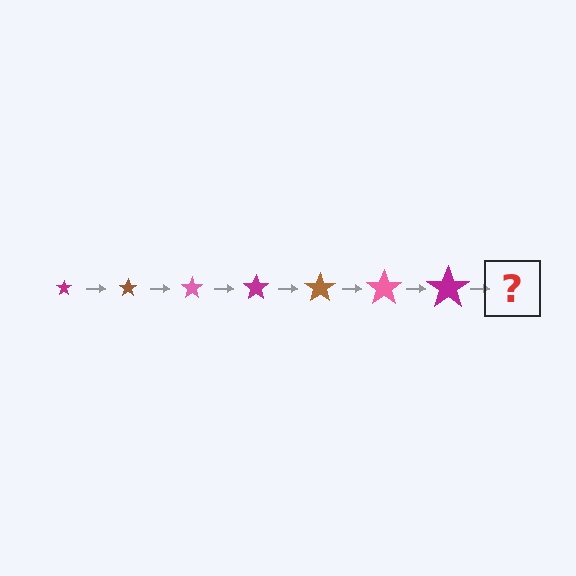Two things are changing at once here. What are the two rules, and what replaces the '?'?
The two rules are that the star grows larger each step and the color cycles through magenta, brown, and pink. The '?' should be a brown star, larger than the previous one.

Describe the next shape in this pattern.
It should be a brown star, larger than the previous one.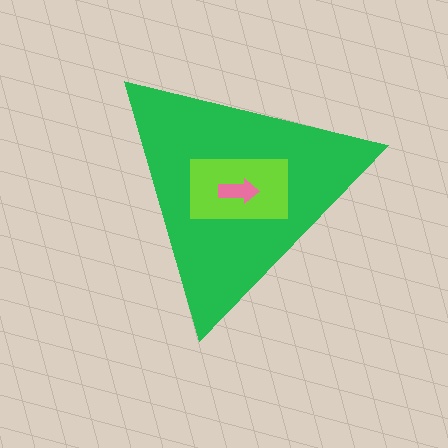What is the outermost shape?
The green triangle.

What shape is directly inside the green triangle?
The lime rectangle.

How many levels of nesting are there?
3.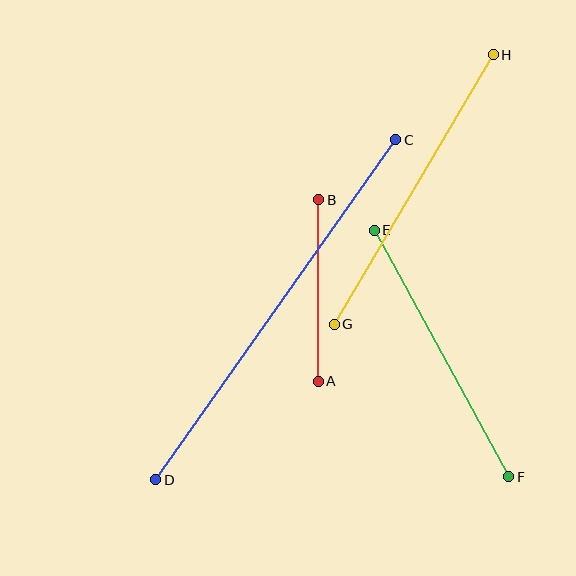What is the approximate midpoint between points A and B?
The midpoint is at approximately (318, 290) pixels.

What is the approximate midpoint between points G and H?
The midpoint is at approximately (414, 189) pixels.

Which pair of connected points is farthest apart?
Points C and D are farthest apart.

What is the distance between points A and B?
The distance is approximately 182 pixels.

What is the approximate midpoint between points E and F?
The midpoint is at approximately (441, 353) pixels.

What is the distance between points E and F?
The distance is approximately 281 pixels.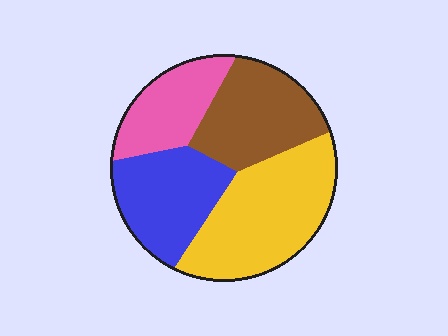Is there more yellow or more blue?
Yellow.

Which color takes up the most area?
Yellow, at roughly 35%.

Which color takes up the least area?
Pink, at roughly 20%.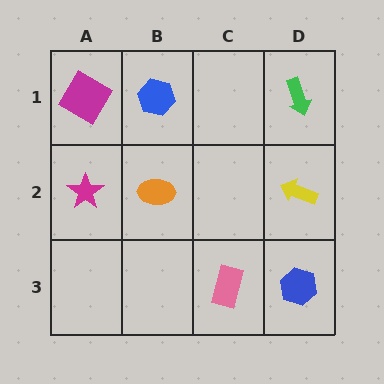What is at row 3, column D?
A blue hexagon.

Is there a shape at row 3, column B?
No, that cell is empty.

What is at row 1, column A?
A magenta diamond.